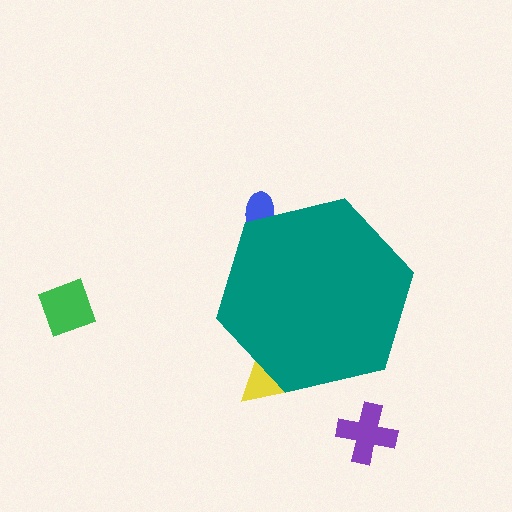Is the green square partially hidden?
No, the green square is fully visible.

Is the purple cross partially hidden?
No, the purple cross is fully visible.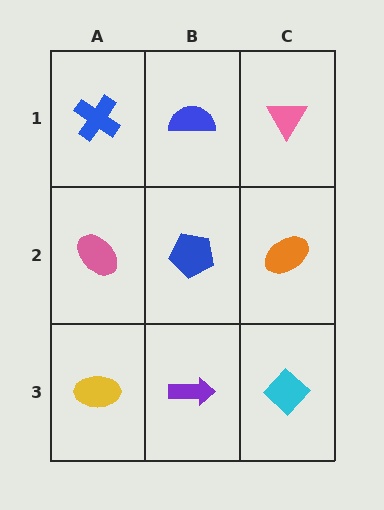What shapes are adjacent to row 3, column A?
A pink ellipse (row 2, column A), a purple arrow (row 3, column B).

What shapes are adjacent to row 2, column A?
A blue cross (row 1, column A), a yellow ellipse (row 3, column A), a blue pentagon (row 2, column B).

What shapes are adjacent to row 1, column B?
A blue pentagon (row 2, column B), a blue cross (row 1, column A), a pink triangle (row 1, column C).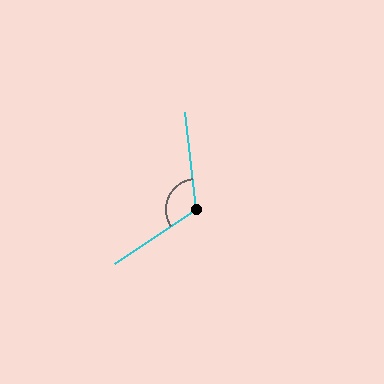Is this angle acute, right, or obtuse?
It is obtuse.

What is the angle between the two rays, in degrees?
Approximately 118 degrees.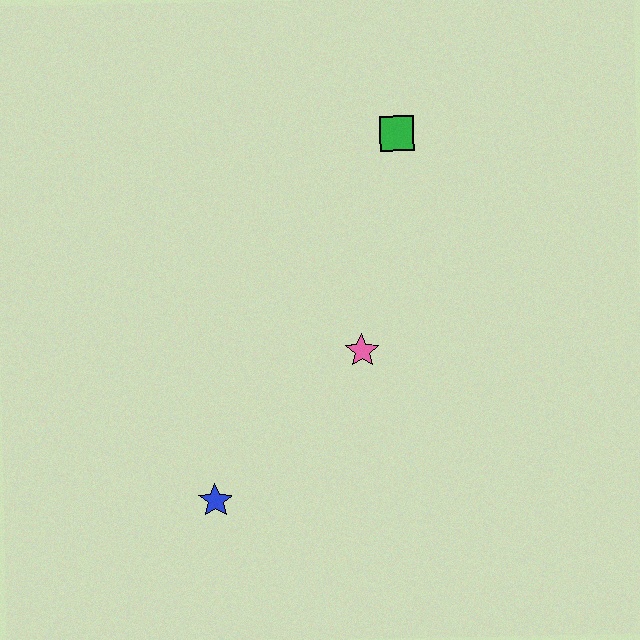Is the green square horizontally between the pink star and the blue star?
No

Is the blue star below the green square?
Yes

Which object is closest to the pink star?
The blue star is closest to the pink star.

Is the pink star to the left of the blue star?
No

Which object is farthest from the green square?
The blue star is farthest from the green square.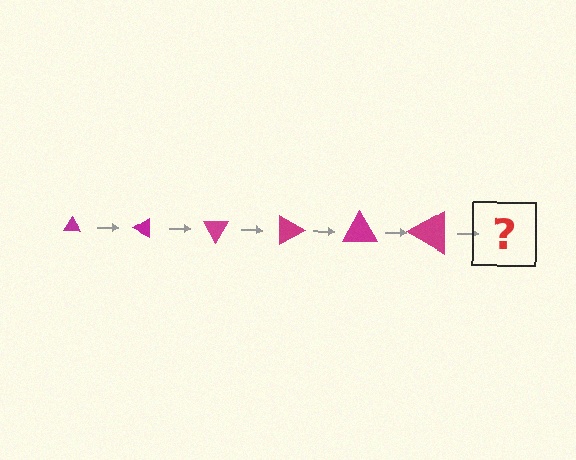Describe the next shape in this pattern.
It should be a triangle, larger than the previous one and rotated 180 degrees from the start.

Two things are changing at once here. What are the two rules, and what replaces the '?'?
The two rules are that the triangle grows larger each step and it rotates 30 degrees each step. The '?' should be a triangle, larger than the previous one and rotated 180 degrees from the start.